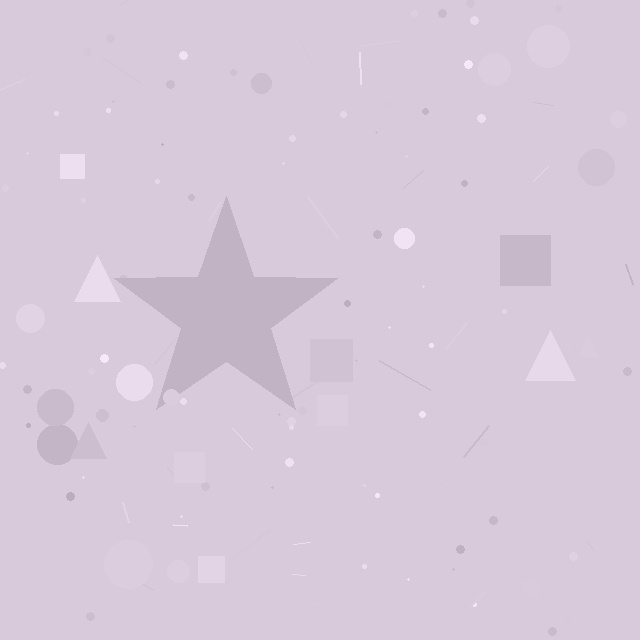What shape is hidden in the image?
A star is hidden in the image.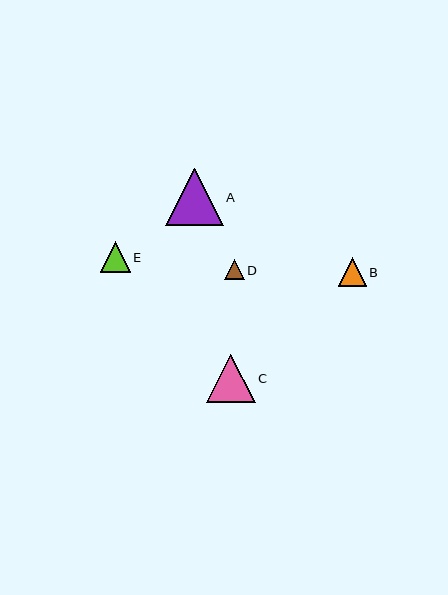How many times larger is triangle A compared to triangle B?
Triangle A is approximately 2.0 times the size of triangle B.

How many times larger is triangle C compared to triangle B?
Triangle C is approximately 1.7 times the size of triangle B.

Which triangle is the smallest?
Triangle D is the smallest with a size of approximately 20 pixels.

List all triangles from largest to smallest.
From largest to smallest: A, C, E, B, D.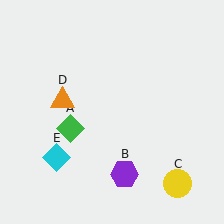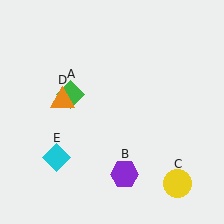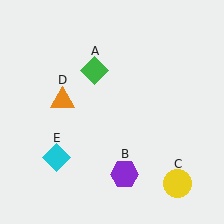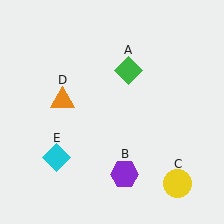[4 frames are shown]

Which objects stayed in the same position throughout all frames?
Purple hexagon (object B) and yellow circle (object C) and orange triangle (object D) and cyan diamond (object E) remained stationary.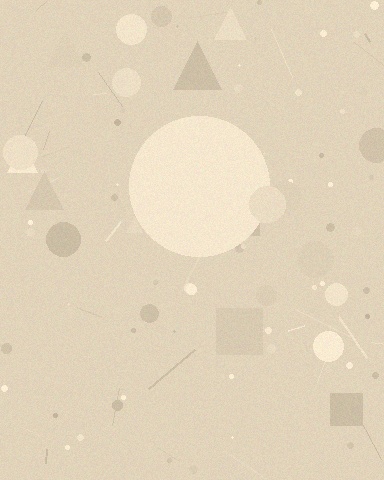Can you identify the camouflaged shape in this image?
The camouflaged shape is a circle.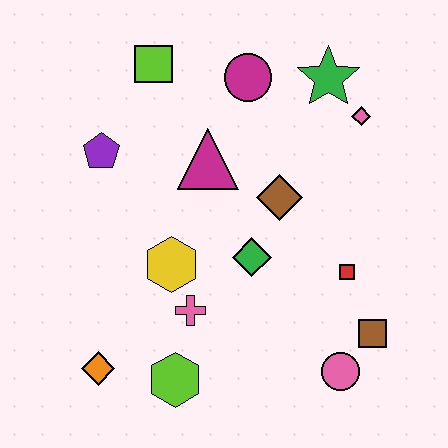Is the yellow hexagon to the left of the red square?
Yes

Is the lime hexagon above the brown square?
No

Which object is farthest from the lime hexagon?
The green star is farthest from the lime hexagon.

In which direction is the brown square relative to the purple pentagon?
The brown square is to the right of the purple pentagon.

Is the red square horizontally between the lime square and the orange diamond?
No